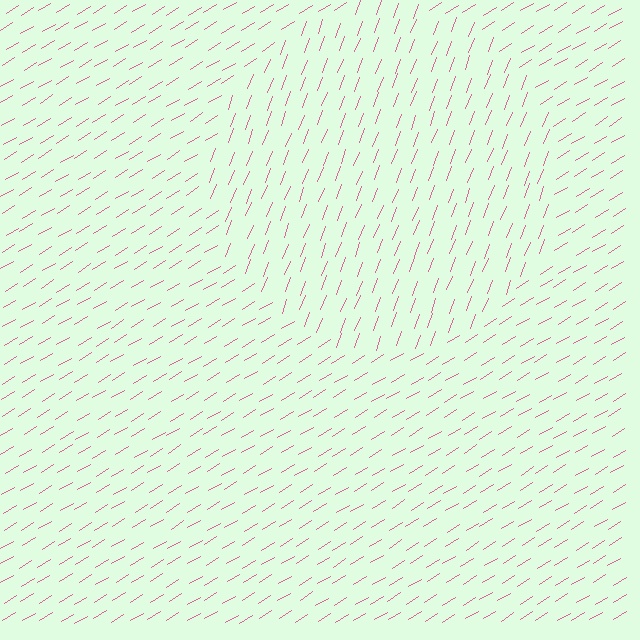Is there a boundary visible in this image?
Yes, there is a texture boundary formed by a change in line orientation.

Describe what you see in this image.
The image is filled with small pink line segments. A circle region in the image has lines oriented differently from the surrounding lines, creating a visible texture boundary.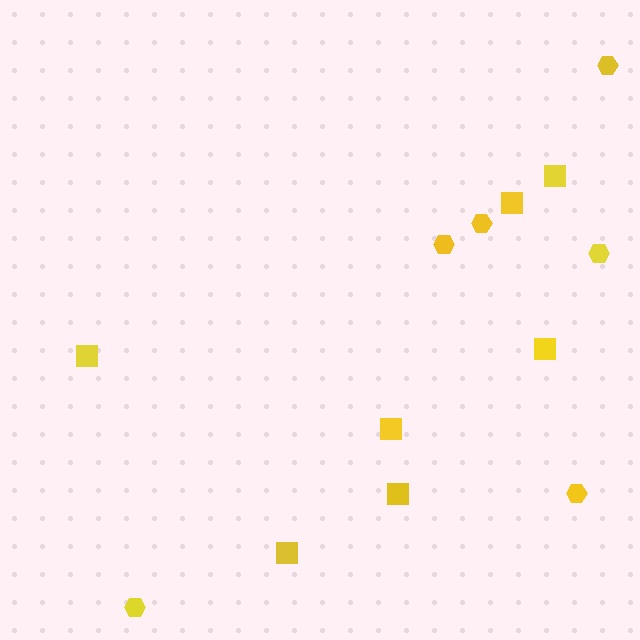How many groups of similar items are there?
There are 2 groups: one group of squares (7) and one group of hexagons (6).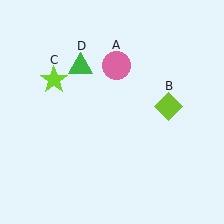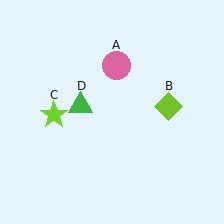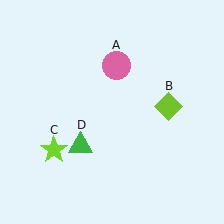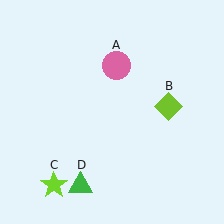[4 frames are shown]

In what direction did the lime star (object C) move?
The lime star (object C) moved down.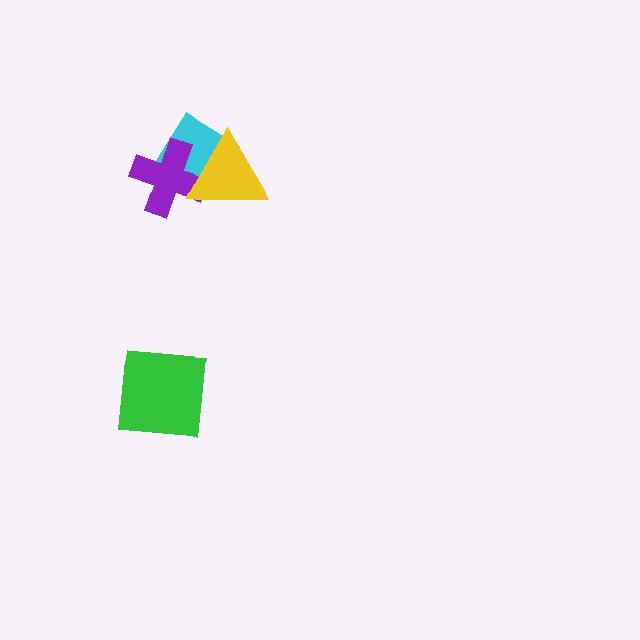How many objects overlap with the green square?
0 objects overlap with the green square.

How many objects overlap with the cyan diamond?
2 objects overlap with the cyan diamond.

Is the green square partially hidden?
No, no other shape covers it.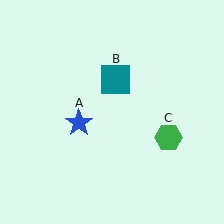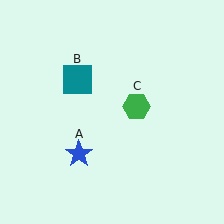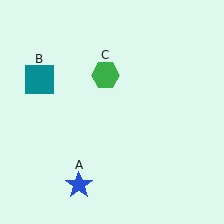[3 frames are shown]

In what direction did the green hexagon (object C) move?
The green hexagon (object C) moved up and to the left.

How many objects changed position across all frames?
3 objects changed position: blue star (object A), teal square (object B), green hexagon (object C).